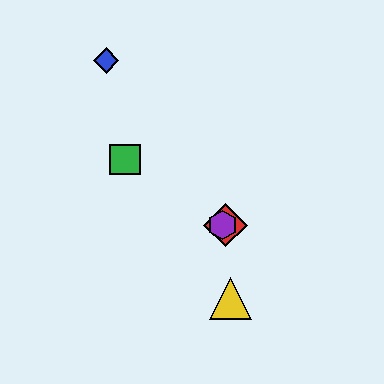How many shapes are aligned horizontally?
2 shapes (the red diamond, the purple hexagon) are aligned horizontally.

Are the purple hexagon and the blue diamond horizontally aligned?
No, the purple hexagon is at y≈225 and the blue diamond is at y≈61.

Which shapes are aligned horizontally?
The red diamond, the purple hexagon are aligned horizontally.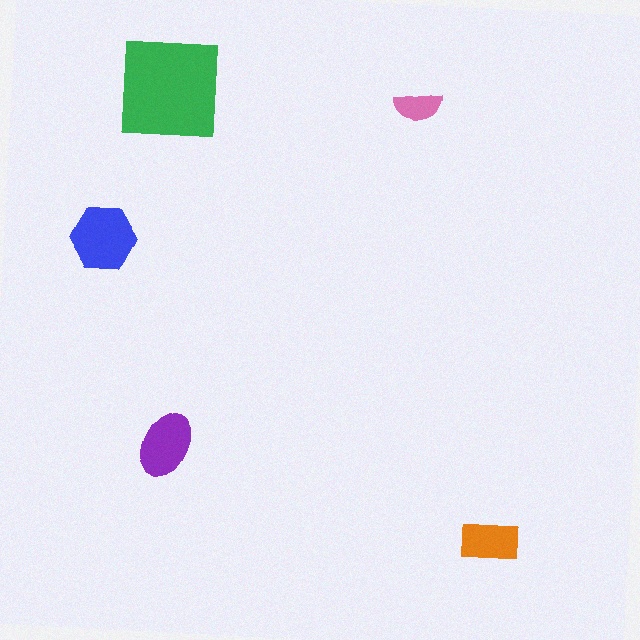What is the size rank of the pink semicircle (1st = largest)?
5th.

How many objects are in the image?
There are 5 objects in the image.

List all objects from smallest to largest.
The pink semicircle, the orange rectangle, the purple ellipse, the blue hexagon, the green square.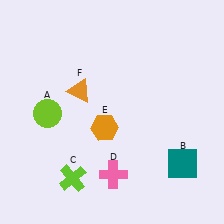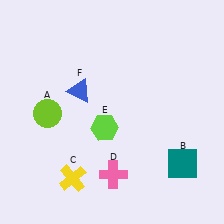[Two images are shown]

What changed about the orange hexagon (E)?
In Image 1, E is orange. In Image 2, it changed to lime.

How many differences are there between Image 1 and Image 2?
There are 3 differences between the two images.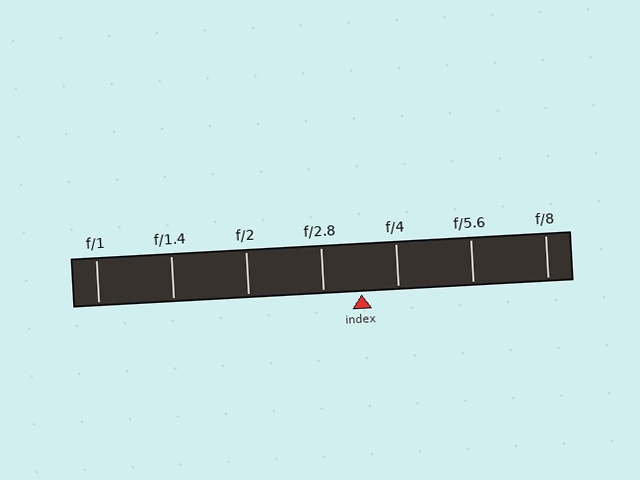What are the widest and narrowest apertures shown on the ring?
The widest aperture shown is f/1 and the narrowest is f/8.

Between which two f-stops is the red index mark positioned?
The index mark is between f/2.8 and f/4.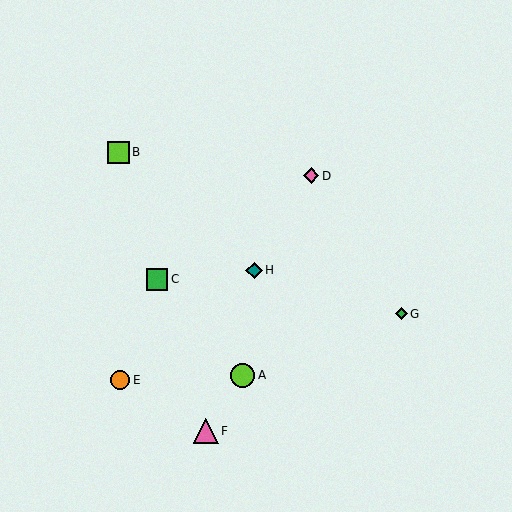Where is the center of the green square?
The center of the green square is at (157, 279).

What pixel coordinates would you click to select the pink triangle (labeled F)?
Click at (206, 431) to select the pink triangle F.